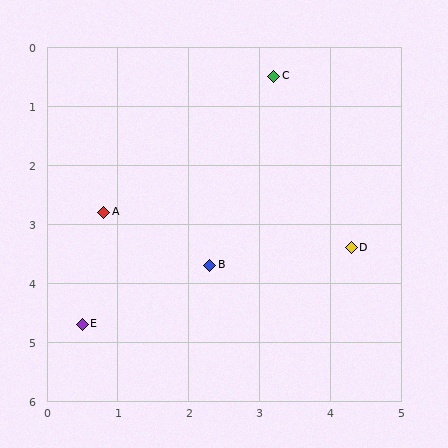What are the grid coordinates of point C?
Point C is at approximately (3.2, 0.5).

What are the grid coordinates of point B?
Point B is at approximately (2.3, 3.7).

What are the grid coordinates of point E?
Point E is at approximately (0.5, 4.7).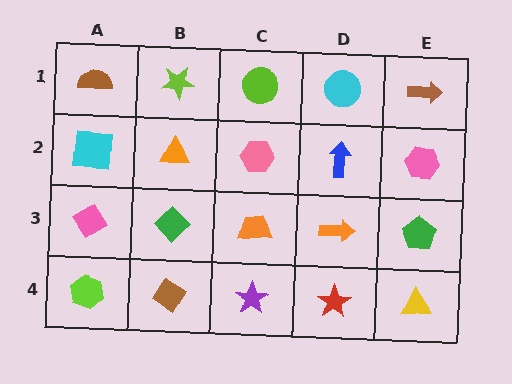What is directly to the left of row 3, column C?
A green diamond.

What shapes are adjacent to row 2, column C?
A lime circle (row 1, column C), an orange trapezoid (row 3, column C), an orange triangle (row 2, column B), a blue arrow (row 2, column D).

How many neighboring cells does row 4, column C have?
3.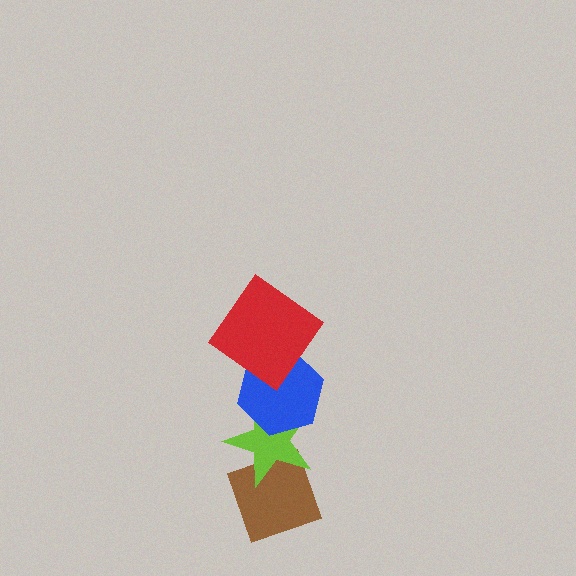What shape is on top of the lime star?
The blue hexagon is on top of the lime star.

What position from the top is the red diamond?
The red diamond is 1st from the top.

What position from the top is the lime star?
The lime star is 3rd from the top.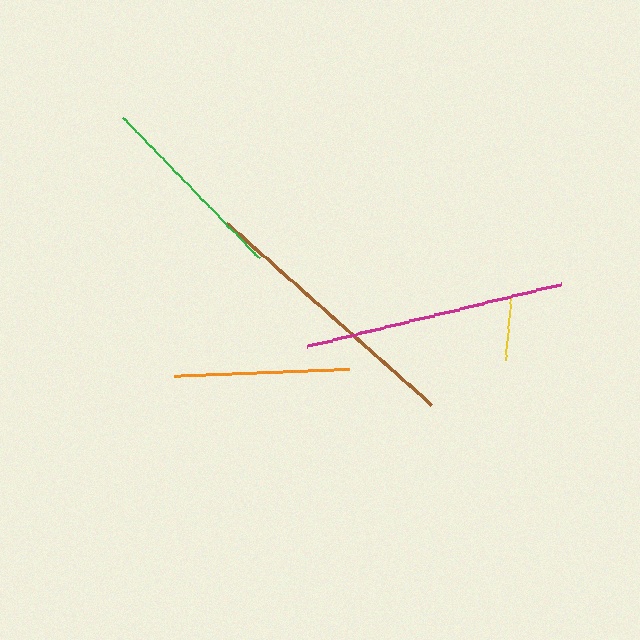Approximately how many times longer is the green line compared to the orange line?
The green line is approximately 1.1 times the length of the orange line.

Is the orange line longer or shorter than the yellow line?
The orange line is longer than the yellow line.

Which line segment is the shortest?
The yellow line is the shortest at approximately 62 pixels.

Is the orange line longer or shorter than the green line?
The green line is longer than the orange line.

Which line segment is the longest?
The brown line is the longest at approximately 275 pixels.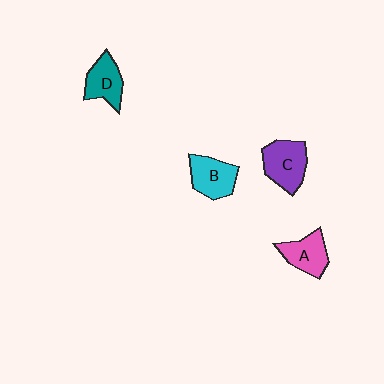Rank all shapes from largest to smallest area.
From largest to smallest: C (purple), B (cyan), A (pink), D (teal).